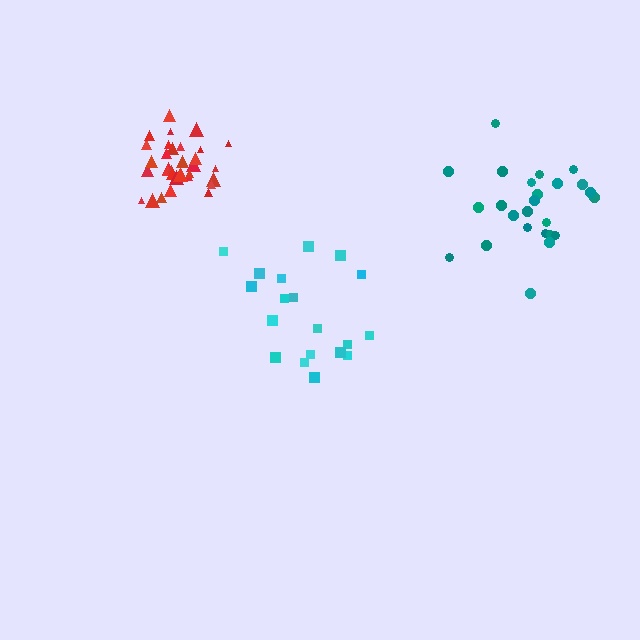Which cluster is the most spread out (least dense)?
Cyan.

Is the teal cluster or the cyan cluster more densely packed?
Teal.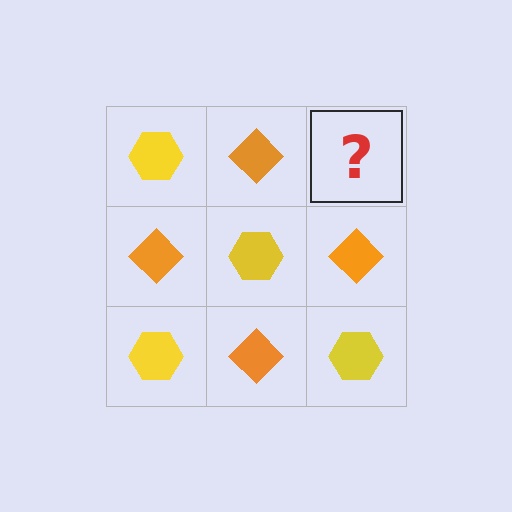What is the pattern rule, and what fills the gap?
The rule is that it alternates yellow hexagon and orange diamond in a checkerboard pattern. The gap should be filled with a yellow hexagon.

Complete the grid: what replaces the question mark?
The question mark should be replaced with a yellow hexagon.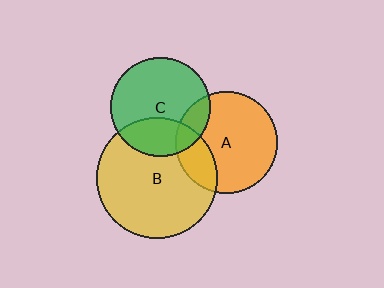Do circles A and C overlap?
Yes.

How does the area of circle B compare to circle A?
Approximately 1.4 times.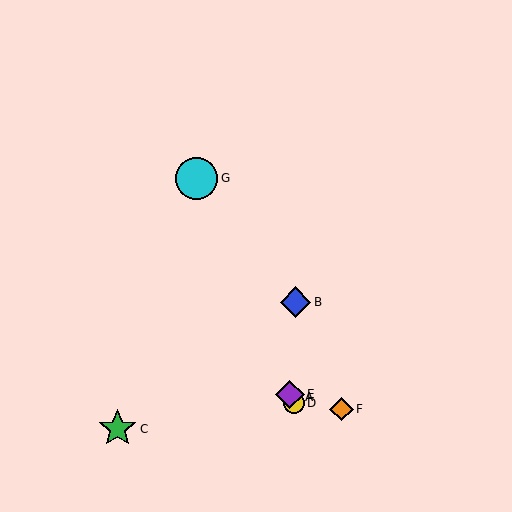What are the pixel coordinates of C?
Object C is at (118, 429).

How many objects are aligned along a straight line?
4 objects (A, D, E, G) are aligned along a straight line.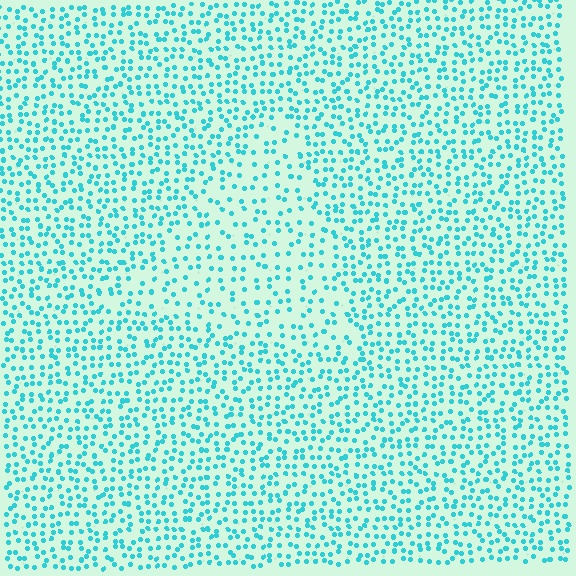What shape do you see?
I see a triangle.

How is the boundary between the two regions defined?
The boundary is defined by a change in element density (approximately 1.7x ratio). All elements are the same color, size, and shape.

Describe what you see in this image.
The image contains small cyan elements arranged at two different densities. A triangle-shaped region is visible where the elements are less densely packed than the surrounding area.